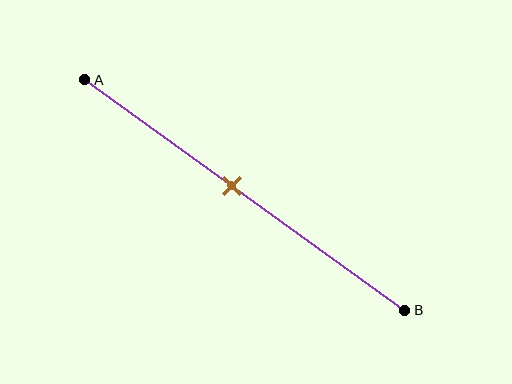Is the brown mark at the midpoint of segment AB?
No, the mark is at about 45% from A, not at the 50% midpoint.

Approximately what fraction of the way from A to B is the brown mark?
The brown mark is approximately 45% of the way from A to B.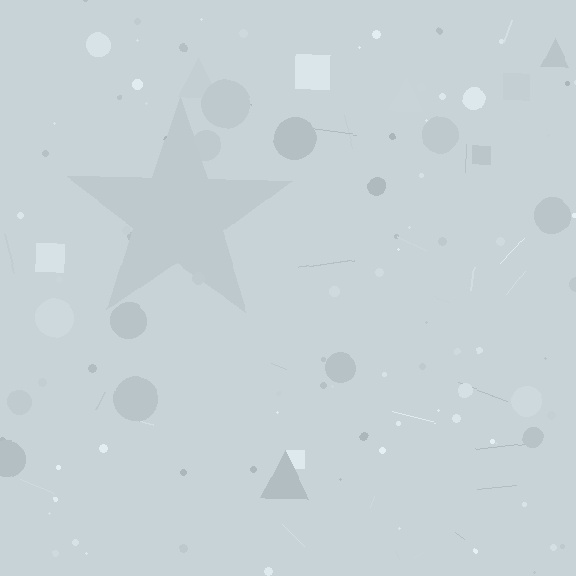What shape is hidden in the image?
A star is hidden in the image.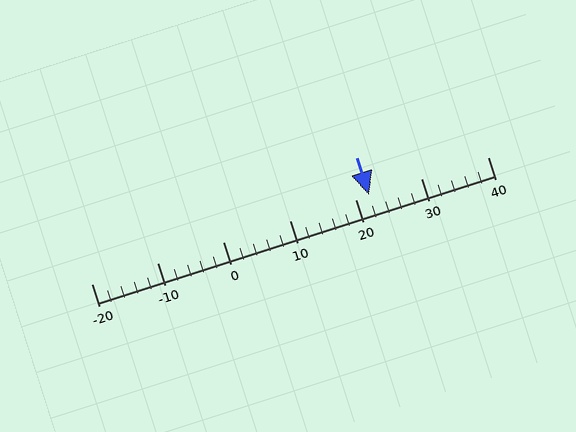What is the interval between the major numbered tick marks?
The major tick marks are spaced 10 units apart.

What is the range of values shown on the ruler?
The ruler shows values from -20 to 40.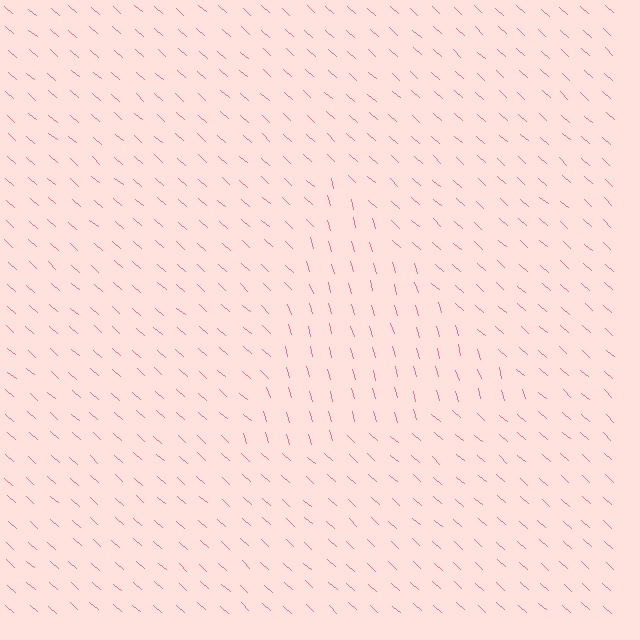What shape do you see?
I see a triangle.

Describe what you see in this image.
The image is filled with small pink line segments. A triangle region in the image has lines oriented differently from the surrounding lines, creating a visible texture boundary.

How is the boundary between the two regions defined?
The boundary is defined purely by a change in line orientation (approximately 32 degrees difference). All lines are the same color and thickness.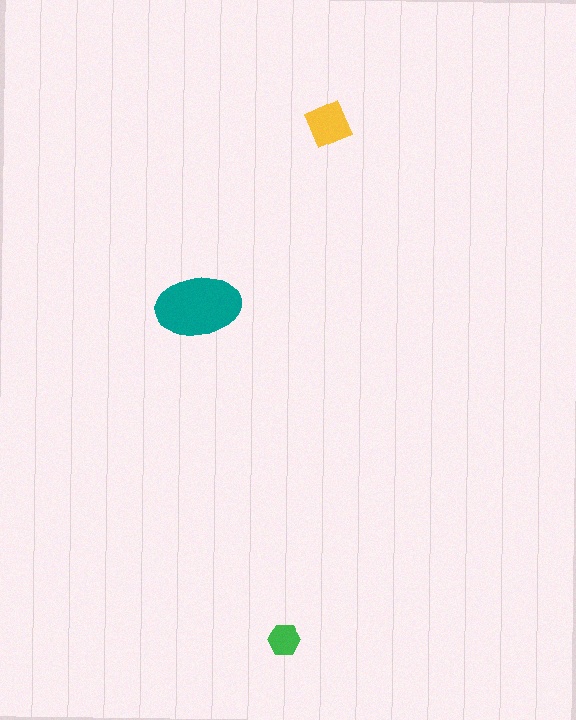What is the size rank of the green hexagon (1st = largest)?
3rd.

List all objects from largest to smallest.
The teal ellipse, the yellow square, the green hexagon.